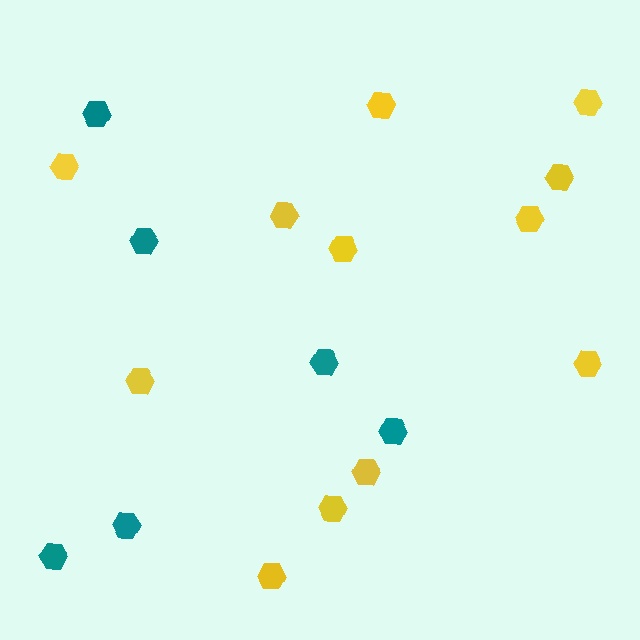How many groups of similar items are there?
There are 2 groups: one group of teal hexagons (6) and one group of yellow hexagons (12).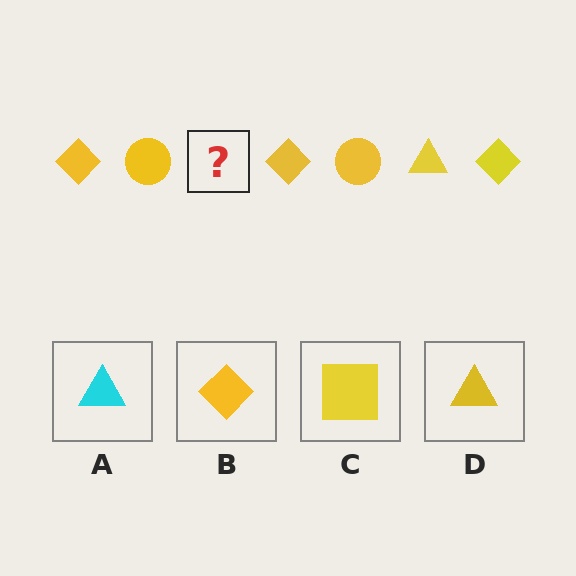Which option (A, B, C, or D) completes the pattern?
D.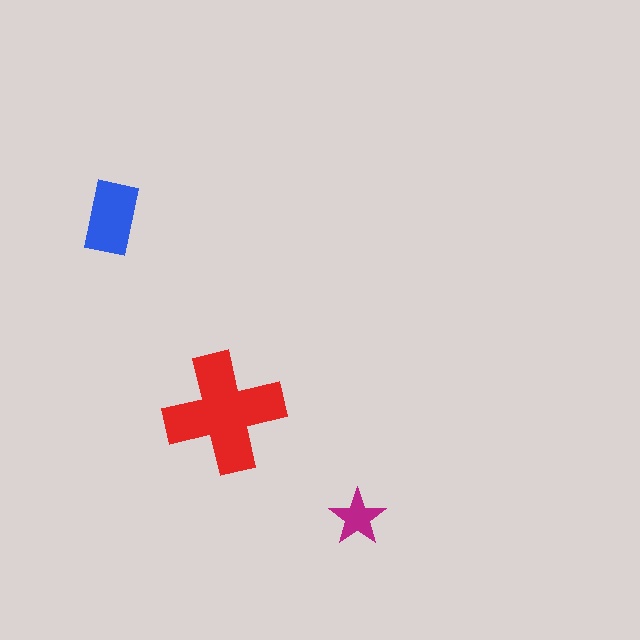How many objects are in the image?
There are 3 objects in the image.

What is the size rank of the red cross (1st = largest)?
1st.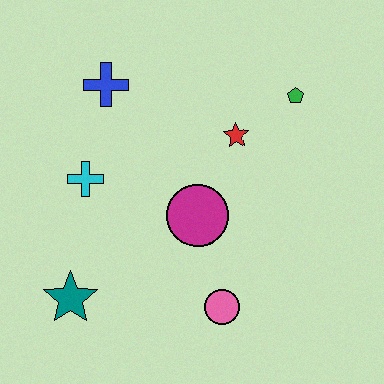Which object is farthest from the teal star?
The green pentagon is farthest from the teal star.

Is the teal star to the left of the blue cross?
Yes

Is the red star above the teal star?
Yes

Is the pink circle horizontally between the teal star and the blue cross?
No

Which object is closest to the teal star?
The cyan cross is closest to the teal star.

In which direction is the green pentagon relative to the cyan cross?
The green pentagon is to the right of the cyan cross.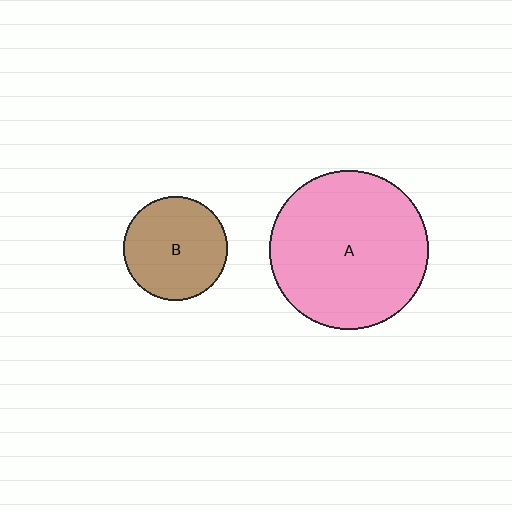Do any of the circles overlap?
No, none of the circles overlap.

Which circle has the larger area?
Circle A (pink).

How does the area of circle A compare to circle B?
Approximately 2.4 times.